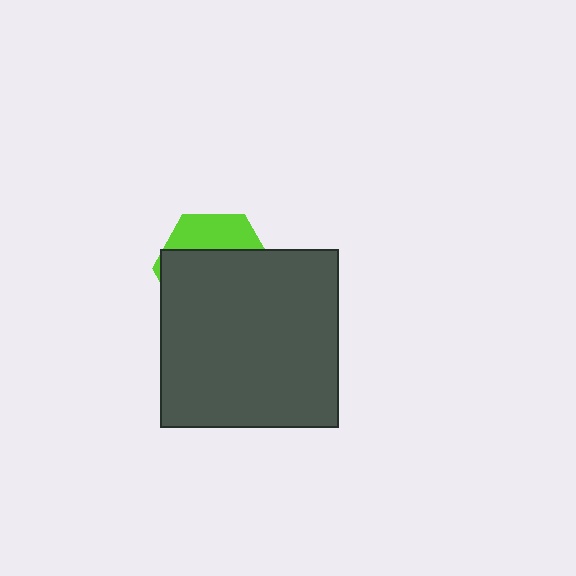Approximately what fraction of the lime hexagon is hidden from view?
Roughly 70% of the lime hexagon is hidden behind the dark gray square.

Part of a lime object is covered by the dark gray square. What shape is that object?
It is a hexagon.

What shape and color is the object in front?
The object in front is a dark gray square.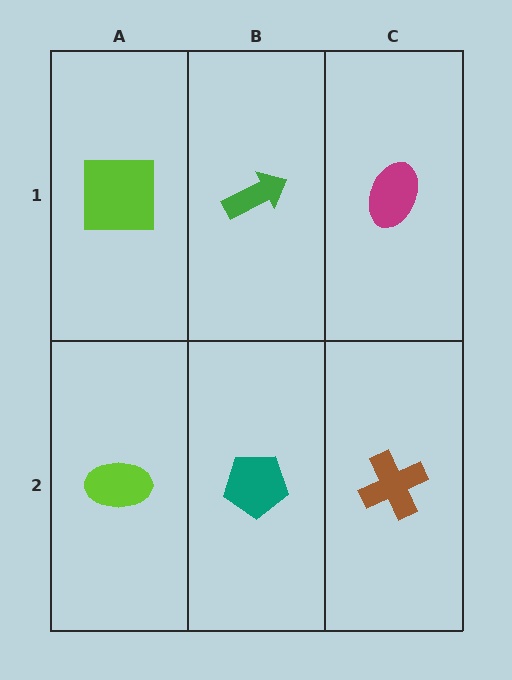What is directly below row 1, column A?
A lime ellipse.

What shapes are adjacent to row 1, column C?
A brown cross (row 2, column C), a green arrow (row 1, column B).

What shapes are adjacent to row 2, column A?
A lime square (row 1, column A), a teal pentagon (row 2, column B).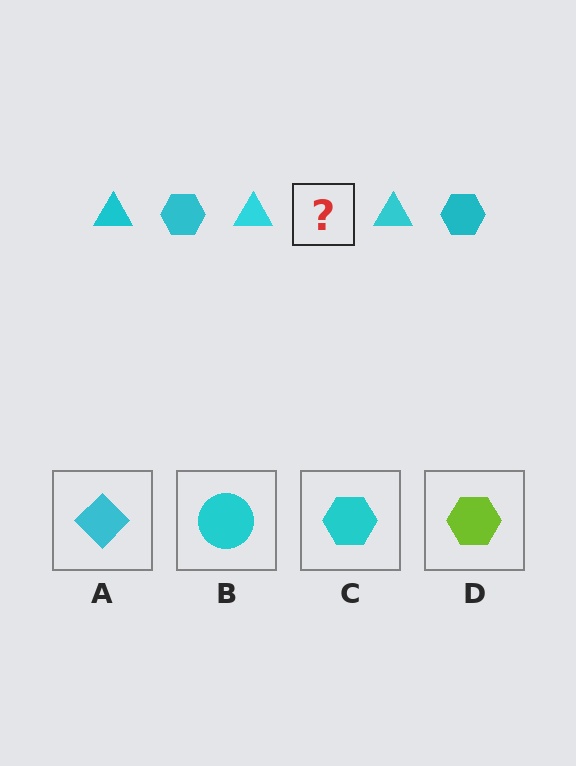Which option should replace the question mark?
Option C.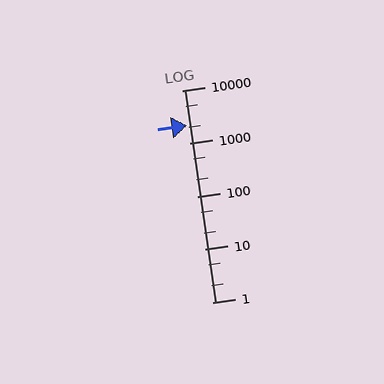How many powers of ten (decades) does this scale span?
The scale spans 4 decades, from 1 to 10000.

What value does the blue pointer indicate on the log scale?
The pointer indicates approximately 2200.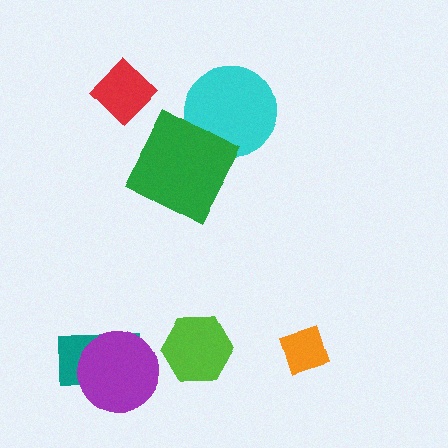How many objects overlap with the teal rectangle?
1 object overlaps with the teal rectangle.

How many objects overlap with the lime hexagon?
0 objects overlap with the lime hexagon.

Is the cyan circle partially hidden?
Yes, it is partially covered by another shape.